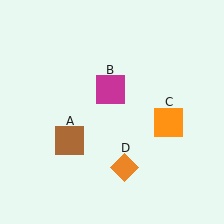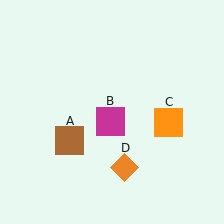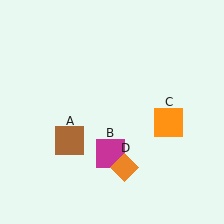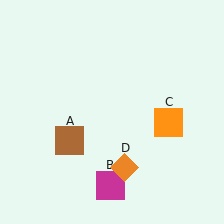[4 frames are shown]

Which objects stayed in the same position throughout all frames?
Brown square (object A) and orange square (object C) and orange diamond (object D) remained stationary.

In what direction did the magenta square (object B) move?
The magenta square (object B) moved down.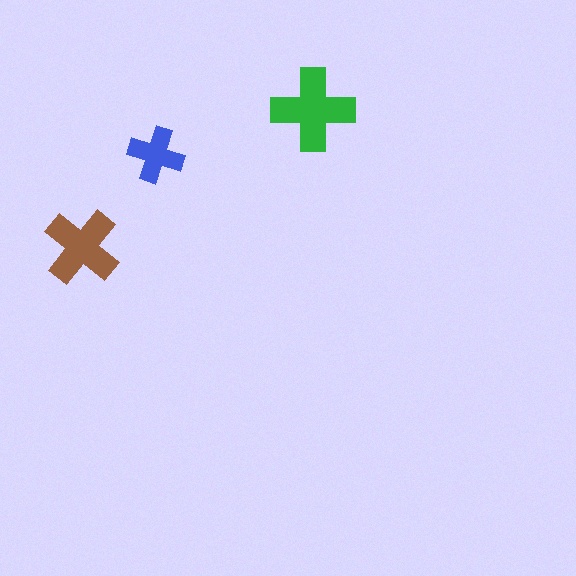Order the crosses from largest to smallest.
the green one, the brown one, the blue one.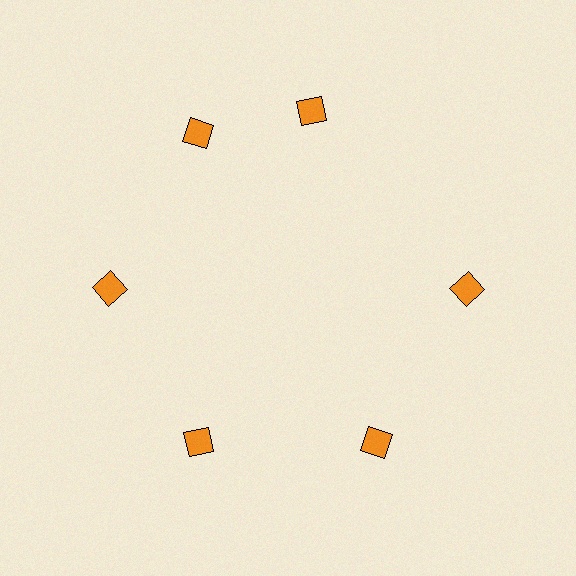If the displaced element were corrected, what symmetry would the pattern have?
It would have 6-fold rotational symmetry — the pattern would map onto itself every 60 degrees.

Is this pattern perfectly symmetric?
No. The 6 orange diamonds are arranged in a ring, but one element near the 1 o'clock position is rotated out of alignment along the ring, breaking the 6-fold rotational symmetry.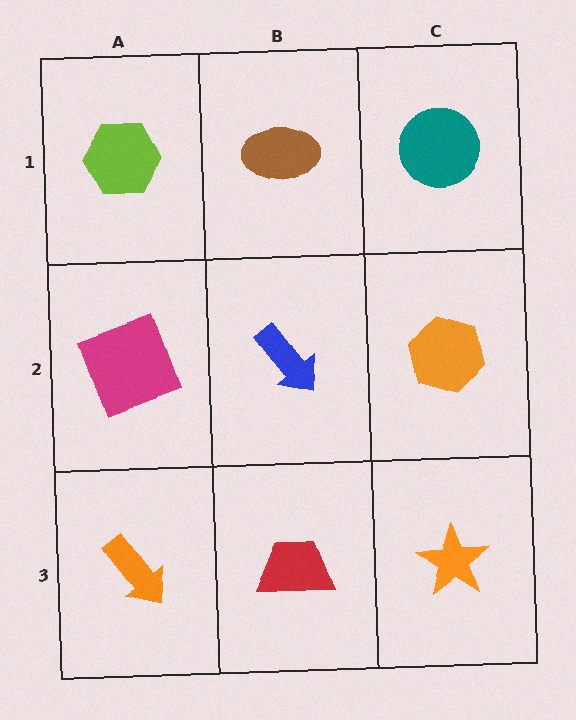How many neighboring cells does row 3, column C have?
2.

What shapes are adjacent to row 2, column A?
A lime hexagon (row 1, column A), an orange arrow (row 3, column A), a blue arrow (row 2, column B).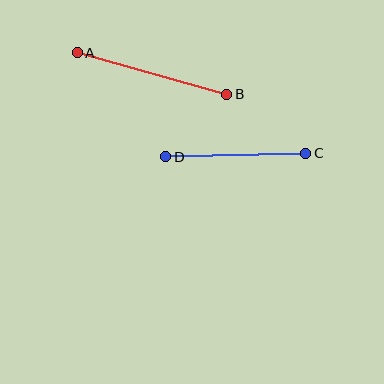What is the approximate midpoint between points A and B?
The midpoint is at approximately (152, 74) pixels.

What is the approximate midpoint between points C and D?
The midpoint is at approximately (236, 155) pixels.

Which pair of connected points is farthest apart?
Points A and B are farthest apart.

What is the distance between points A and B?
The distance is approximately 155 pixels.